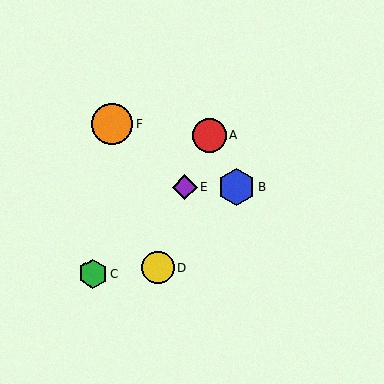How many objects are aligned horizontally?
2 objects (B, E) are aligned horizontally.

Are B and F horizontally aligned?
No, B is at y≈187 and F is at y≈124.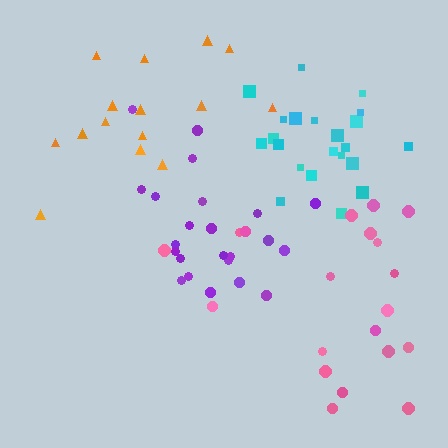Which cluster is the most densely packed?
Cyan.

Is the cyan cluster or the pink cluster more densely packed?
Cyan.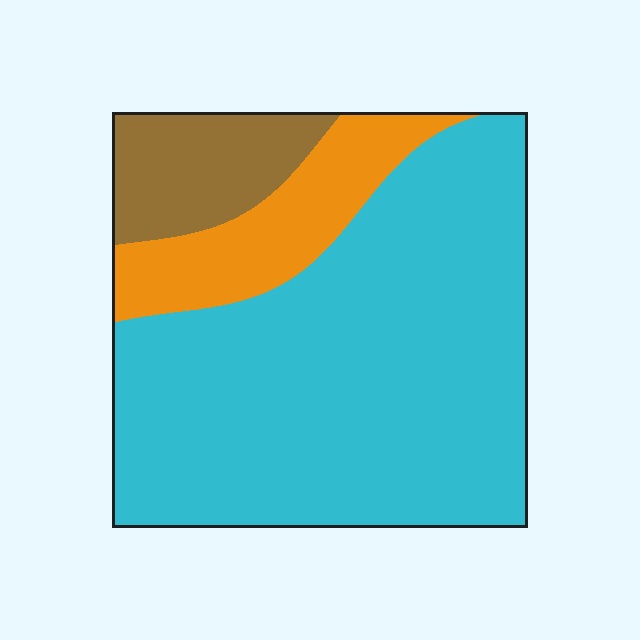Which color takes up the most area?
Cyan, at roughly 70%.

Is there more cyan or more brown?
Cyan.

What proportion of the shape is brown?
Brown takes up about one eighth (1/8) of the shape.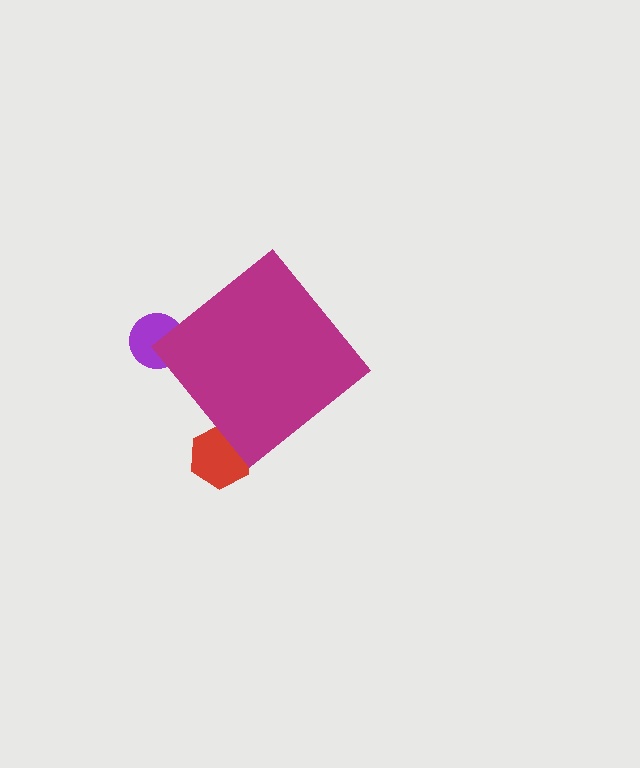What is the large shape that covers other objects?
A magenta diamond.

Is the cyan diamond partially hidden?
Yes, the cyan diamond is partially hidden behind the magenta diamond.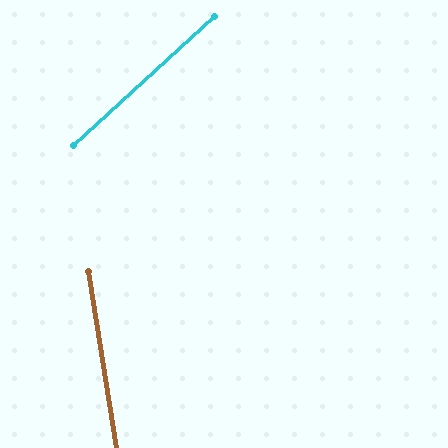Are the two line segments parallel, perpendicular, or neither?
Neither parallel nor perpendicular — they differ by about 57°.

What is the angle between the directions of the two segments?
Approximately 57 degrees.